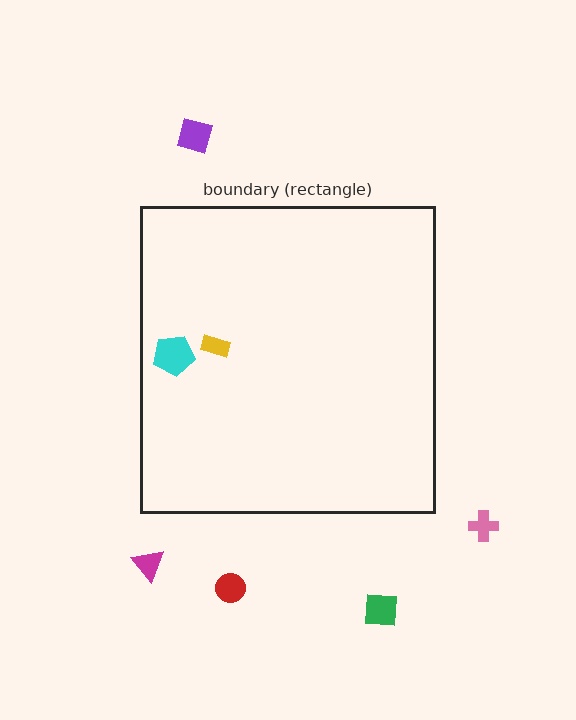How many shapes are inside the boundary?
2 inside, 5 outside.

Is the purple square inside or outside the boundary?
Outside.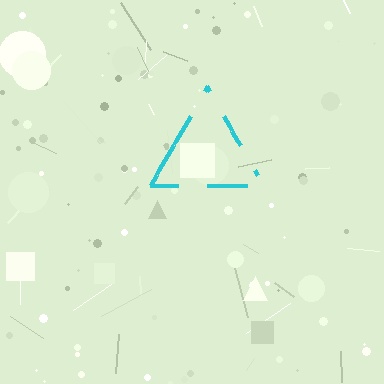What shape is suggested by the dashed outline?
The dashed outline suggests a triangle.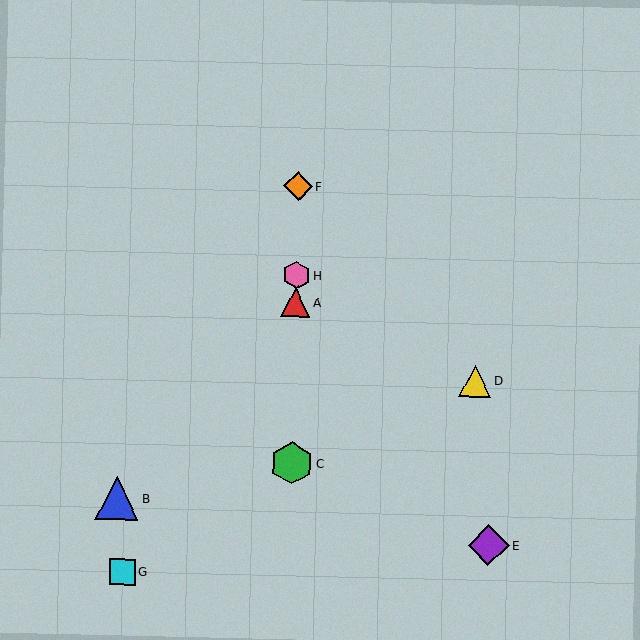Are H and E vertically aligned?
No, H is at x≈296 and E is at x≈488.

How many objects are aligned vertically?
4 objects (A, C, F, H) are aligned vertically.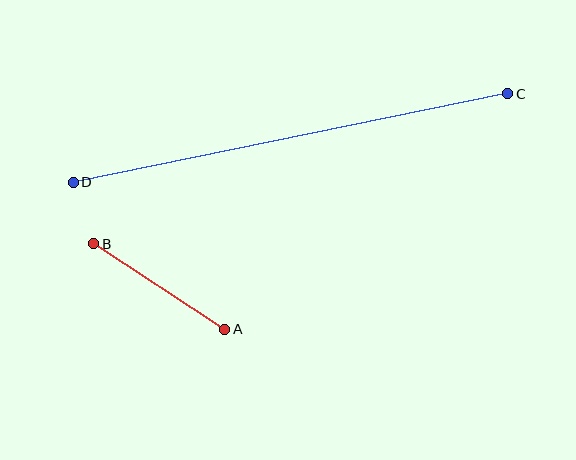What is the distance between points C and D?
The distance is approximately 443 pixels.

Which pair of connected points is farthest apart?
Points C and D are farthest apart.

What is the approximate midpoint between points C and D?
The midpoint is at approximately (291, 138) pixels.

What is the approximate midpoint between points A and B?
The midpoint is at approximately (159, 287) pixels.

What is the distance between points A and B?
The distance is approximately 156 pixels.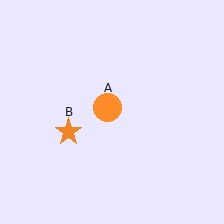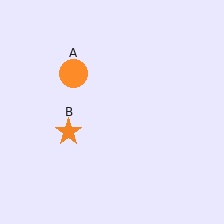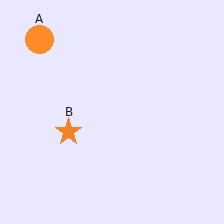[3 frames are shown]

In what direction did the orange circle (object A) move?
The orange circle (object A) moved up and to the left.